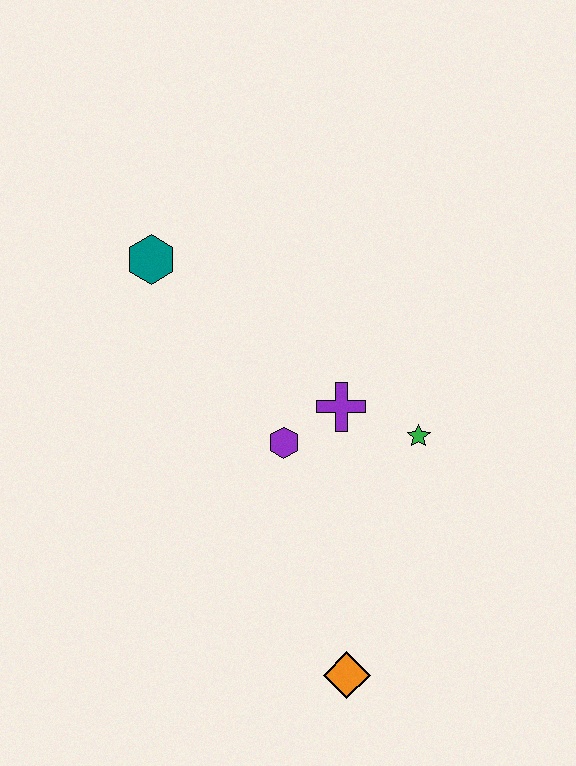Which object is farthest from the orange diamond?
The teal hexagon is farthest from the orange diamond.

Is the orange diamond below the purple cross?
Yes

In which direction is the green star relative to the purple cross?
The green star is to the right of the purple cross.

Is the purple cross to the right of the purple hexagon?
Yes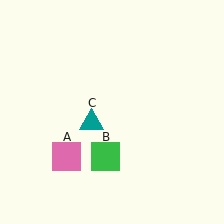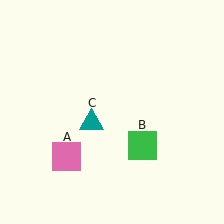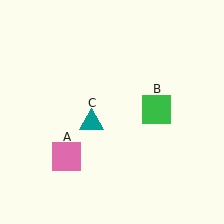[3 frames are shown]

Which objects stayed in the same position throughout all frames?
Pink square (object A) and teal triangle (object C) remained stationary.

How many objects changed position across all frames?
1 object changed position: green square (object B).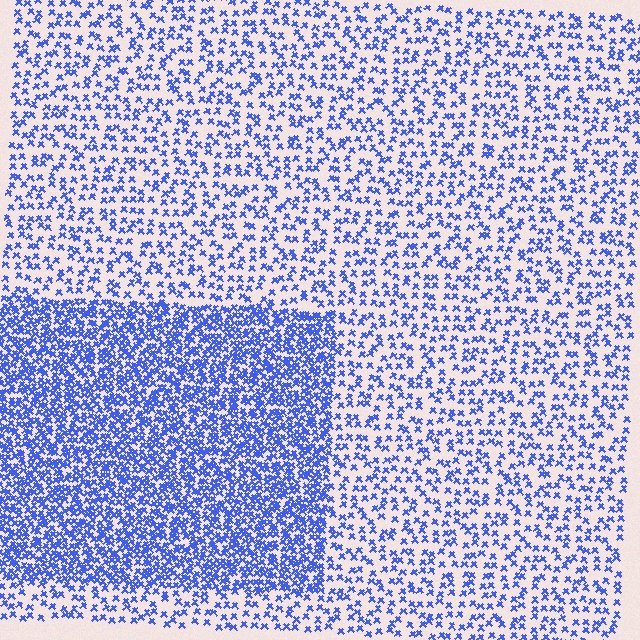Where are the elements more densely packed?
The elements are more densely packed inside the rectangle boundary.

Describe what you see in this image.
The image contains small blue elements arranged at two different densities. A rectangle-shaped region is visible where the elements are more densely packed than the surrounding area.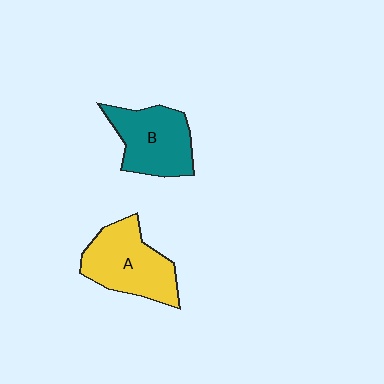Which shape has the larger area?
Shape A (yellow).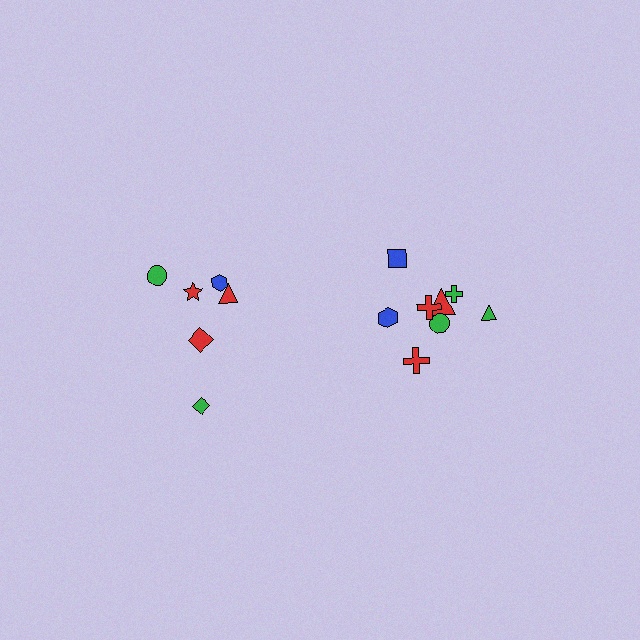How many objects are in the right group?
There are 8 objects.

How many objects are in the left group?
There are 6 objects.